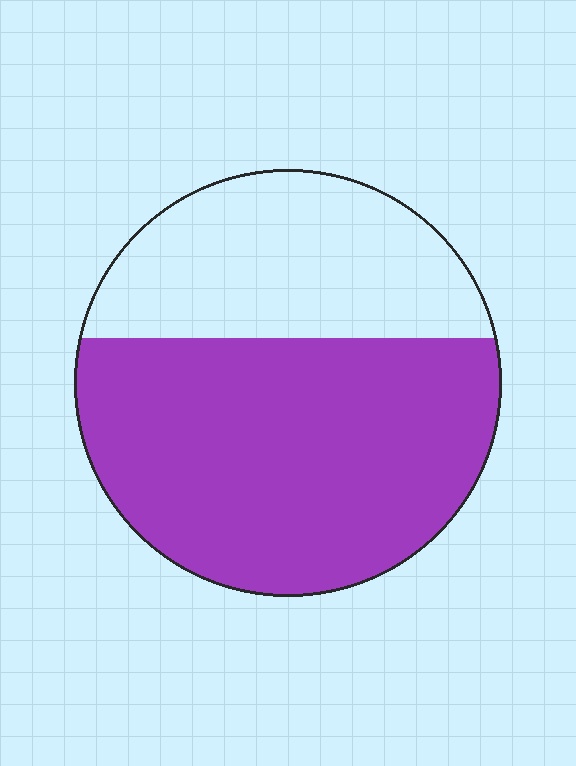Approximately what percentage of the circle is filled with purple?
Approximately 65%.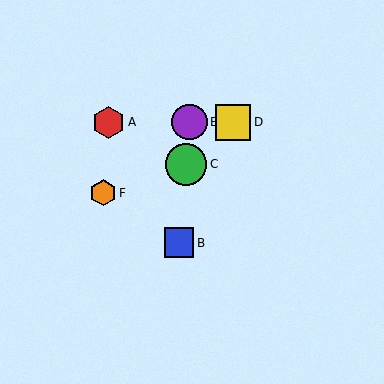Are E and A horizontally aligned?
Yes, both are at y≈122.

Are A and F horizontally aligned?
No, A is at y≈122 and F is at y≈193.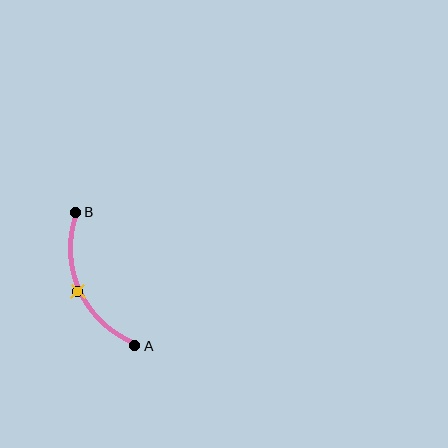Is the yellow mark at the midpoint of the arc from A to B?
Yes. The yellow mark lies on the arc at equal arc-length from both A and B — it is the arc midpoint.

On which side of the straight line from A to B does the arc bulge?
The arc bulges to the left of the straight line connecting A and B.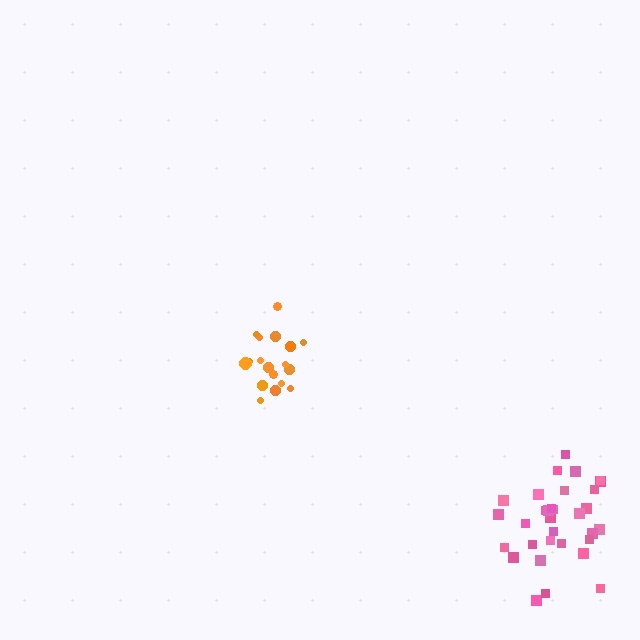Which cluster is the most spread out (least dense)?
Pink.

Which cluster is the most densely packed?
Orange.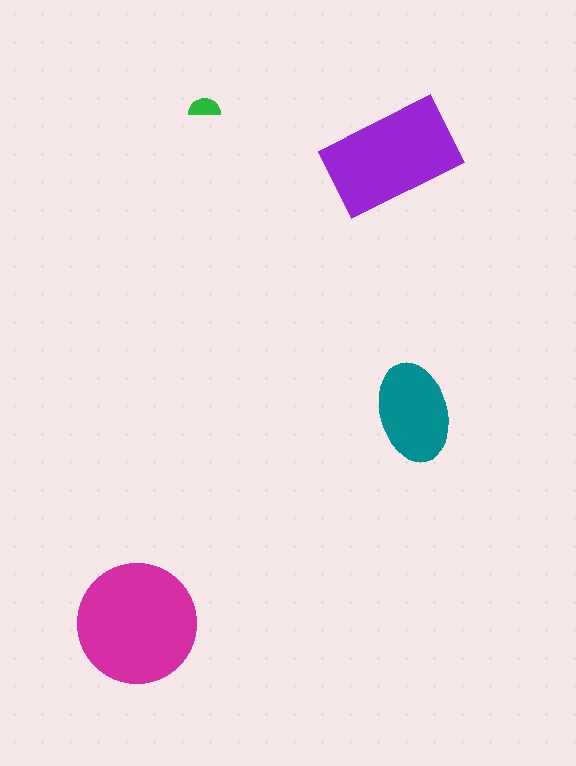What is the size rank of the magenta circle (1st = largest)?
1st.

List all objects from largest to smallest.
The magenta circle, the purple rectangle, the teal ellipse, the green semicircle.